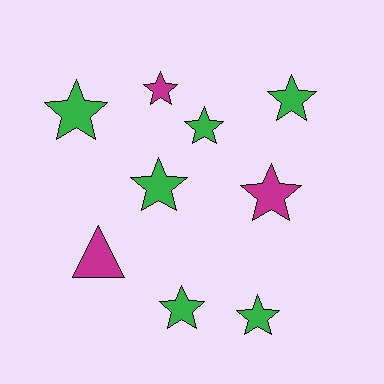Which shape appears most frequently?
Star, with 8 objects.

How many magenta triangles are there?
There is 1 magenta triangle.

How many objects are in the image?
There are 9 objects.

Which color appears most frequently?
Green, with 6 objects.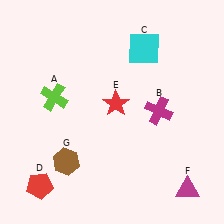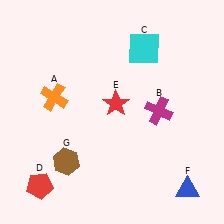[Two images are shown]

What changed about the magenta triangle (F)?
In Image 1, F is magenta. In Image 2, it changed to blue.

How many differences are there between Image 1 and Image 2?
There are 2 differences between the two images.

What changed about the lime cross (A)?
In Image 1, A is lime. In Image 2, it changed to orange.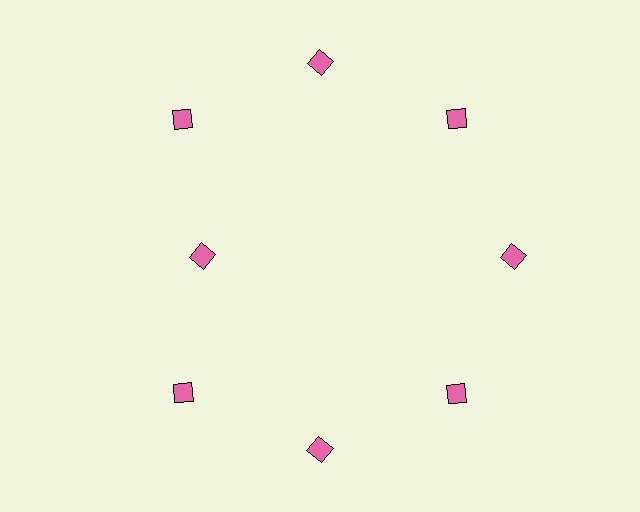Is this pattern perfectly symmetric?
No. The 8 pink diamonds are arranged in a ring, but one element near the 9 o'clock position is pulled inward toward the center, breaking the 8-fold rotational symmetry.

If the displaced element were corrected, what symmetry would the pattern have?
It would have 8-fold rotational symmetry — the pattern would map onto itself every 45 degrees.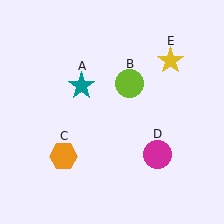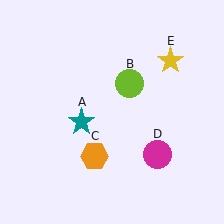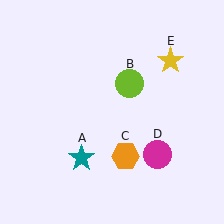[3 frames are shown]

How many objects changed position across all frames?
2 objects changed position: teal star (object A), orange hexagon (object C).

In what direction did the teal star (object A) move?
The teal star (object A) moved down.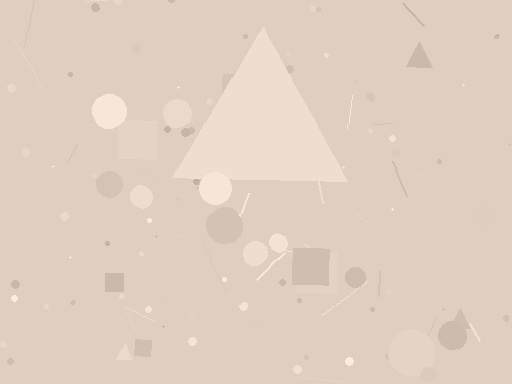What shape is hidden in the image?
A triangle is hidden in the image.